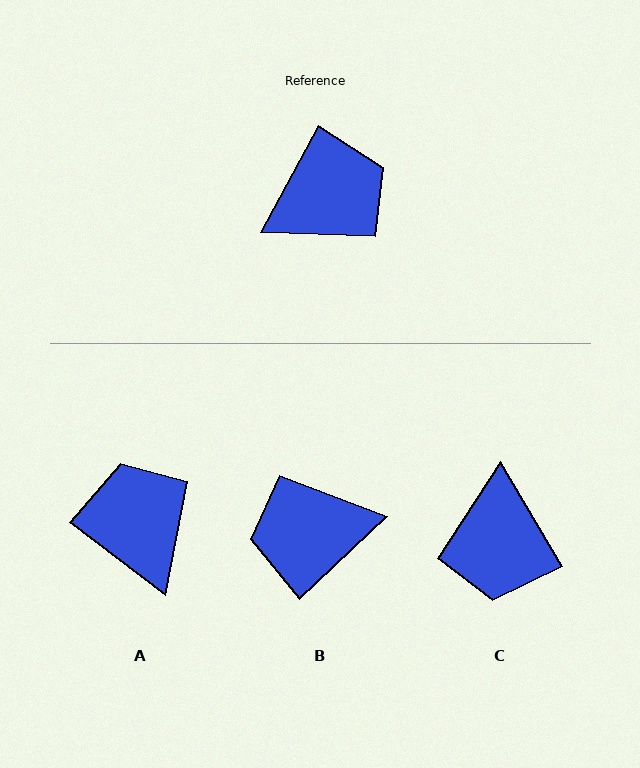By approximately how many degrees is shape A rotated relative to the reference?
Approximately 81 degrees counter-clockwise.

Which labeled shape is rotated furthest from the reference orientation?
B, about 162 degrees away.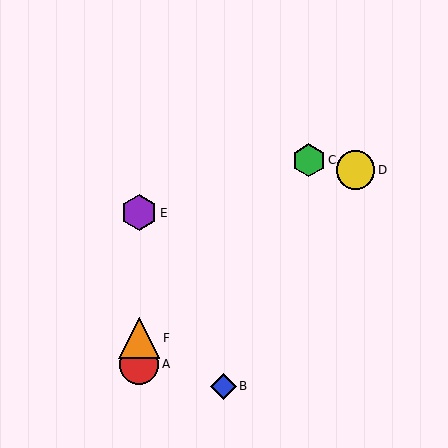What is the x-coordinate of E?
Object E is at x≈139.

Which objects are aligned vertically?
Objects A, E, F are aligned vertically.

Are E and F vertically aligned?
Yes, both are at x≈139.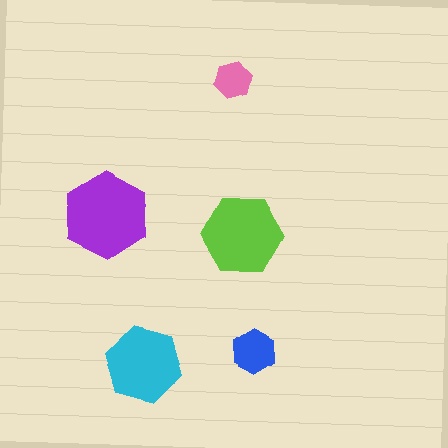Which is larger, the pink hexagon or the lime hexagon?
The lime one.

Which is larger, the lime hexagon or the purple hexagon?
The purple one.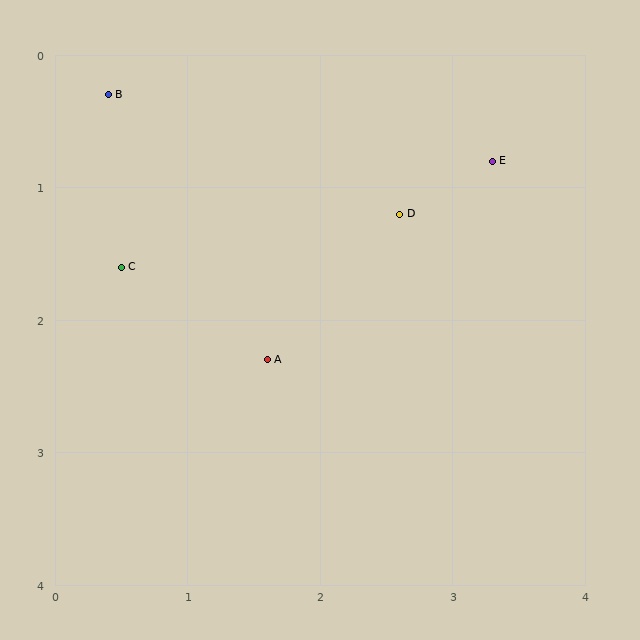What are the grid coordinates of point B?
Point B is at approximately (0.4, 0.3).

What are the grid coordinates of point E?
Point E is at approximately (3.3, 0.8).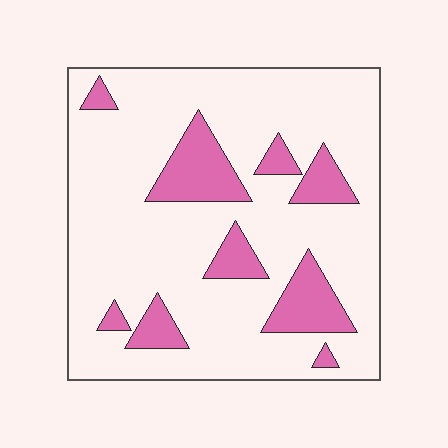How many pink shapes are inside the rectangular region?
9.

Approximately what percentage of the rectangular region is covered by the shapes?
Approximately 20%.